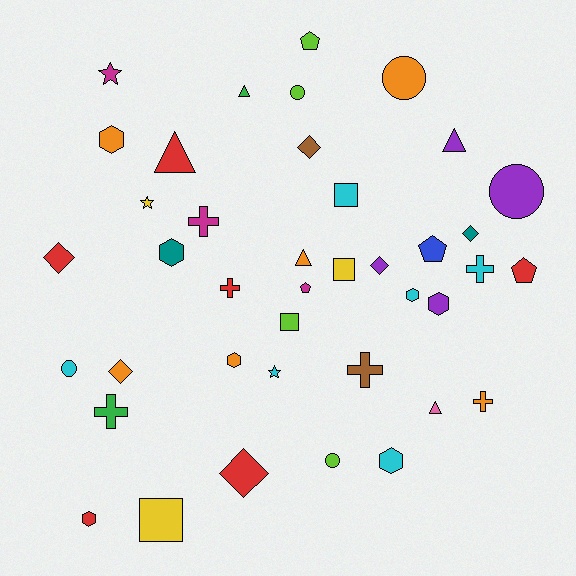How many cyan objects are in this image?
There are 6 cyan objects.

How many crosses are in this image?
There are 6 crosses.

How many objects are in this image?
There are 40 objects.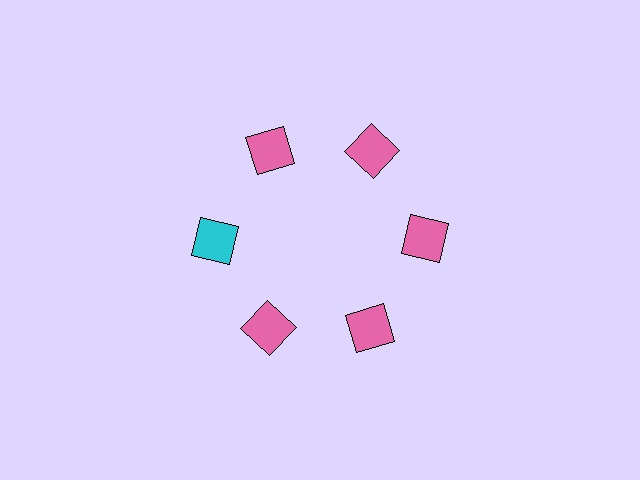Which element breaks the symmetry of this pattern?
The cyan square at roughly the 9 o'clock position breaks the symmetry. All other shapes are pink squares.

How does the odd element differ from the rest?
It has a different color: cyan instead of pink.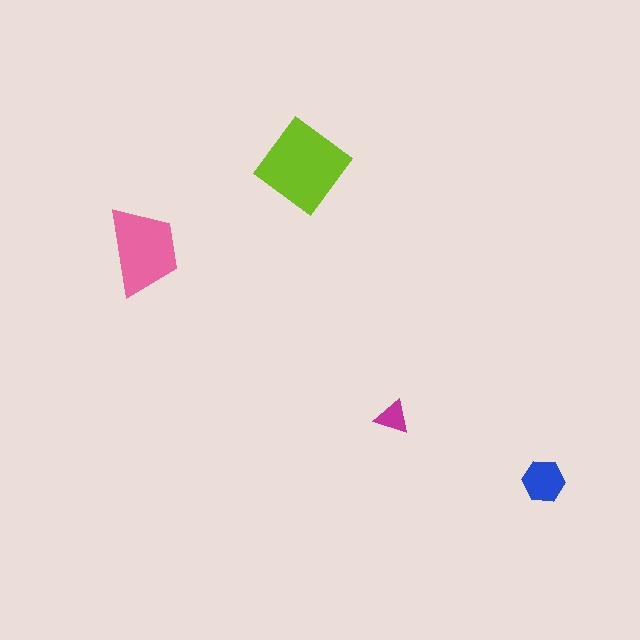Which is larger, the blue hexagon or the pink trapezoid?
The pink trapezoid.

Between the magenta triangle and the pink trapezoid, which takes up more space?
The pink trapezoid.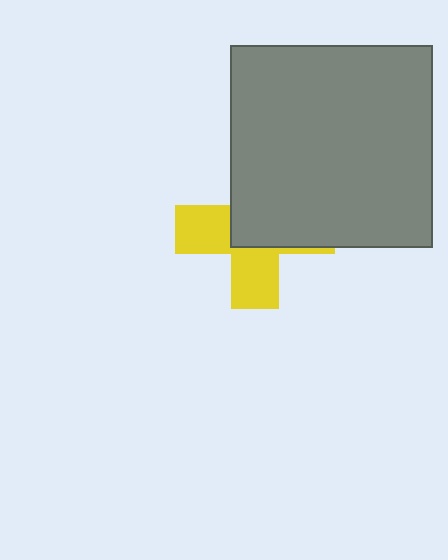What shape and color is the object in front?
The object in front is a gray square.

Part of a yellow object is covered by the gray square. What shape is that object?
It is a cross.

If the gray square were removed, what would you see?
You would see the complete yellow cross.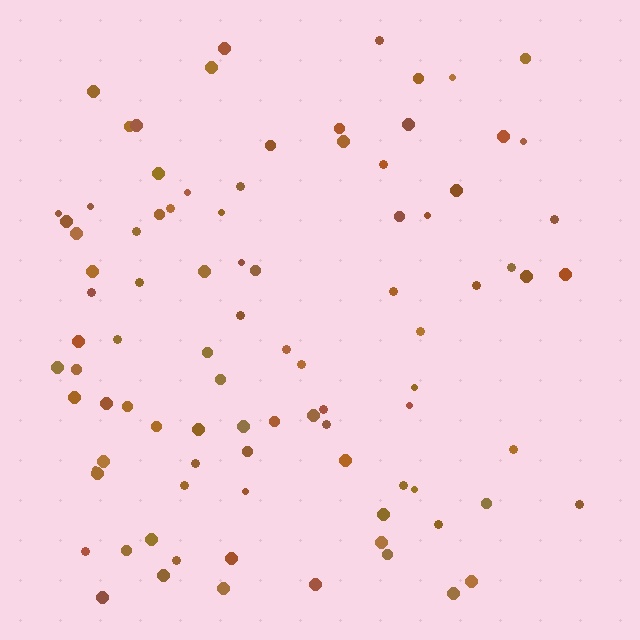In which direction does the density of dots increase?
From right to left, with the left side densest.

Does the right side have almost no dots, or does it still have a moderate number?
Still a moderate number, just noticeably fewer than the left.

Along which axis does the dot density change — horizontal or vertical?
Horizontal.